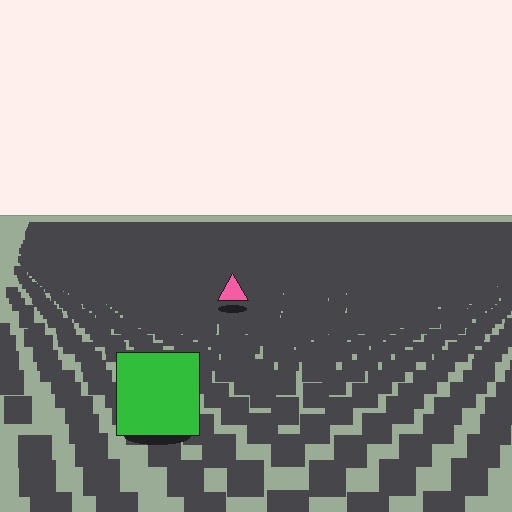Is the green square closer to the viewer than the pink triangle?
Yes. The green square is closer — you can tell from the texture gradient: the ground texture is coarser near it.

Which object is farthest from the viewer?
The pink triangle is farthest from the viewer. It appears smaller and the ground texture around it is denser.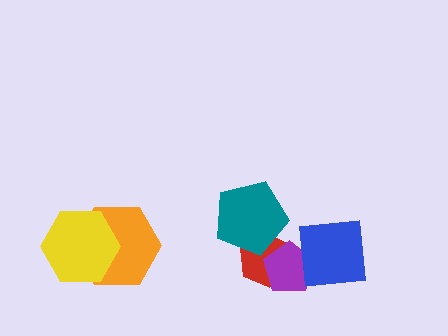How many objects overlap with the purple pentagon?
2 objects overlap with the purple pentagon.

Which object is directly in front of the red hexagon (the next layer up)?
The purple pentagon is directly in front of the red hexagon.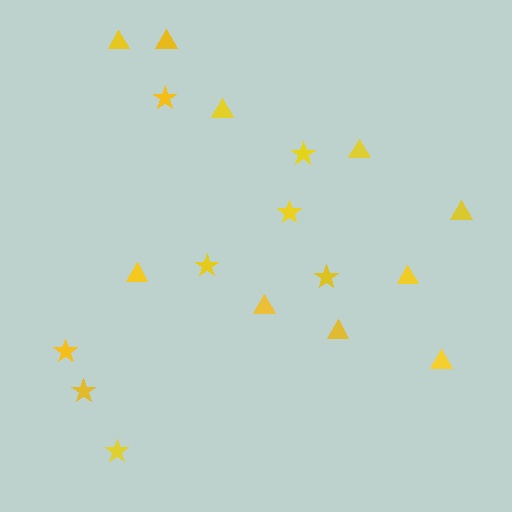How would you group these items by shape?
There are 2 groups: one group of stars (8) and one group of triangles (10).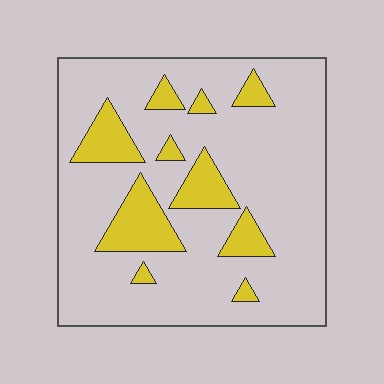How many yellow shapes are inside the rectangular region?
10.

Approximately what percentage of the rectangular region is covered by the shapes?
Approximately 20%.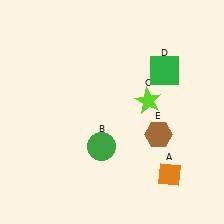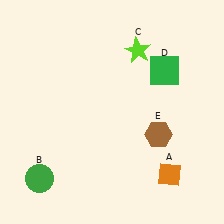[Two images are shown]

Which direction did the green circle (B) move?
The green circle (B) moved left.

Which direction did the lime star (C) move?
The lime star (C) moved up.